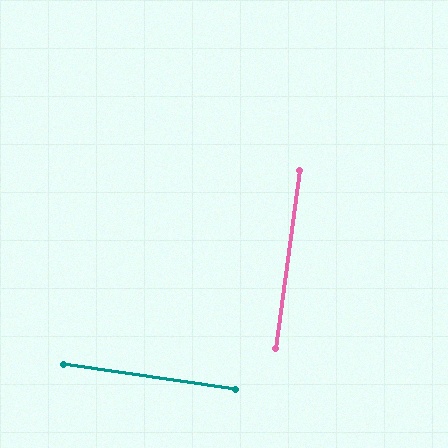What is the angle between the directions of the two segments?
Approximately 89 degrees.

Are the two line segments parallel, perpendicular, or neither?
Perpendicular — they meet at approximately 89°.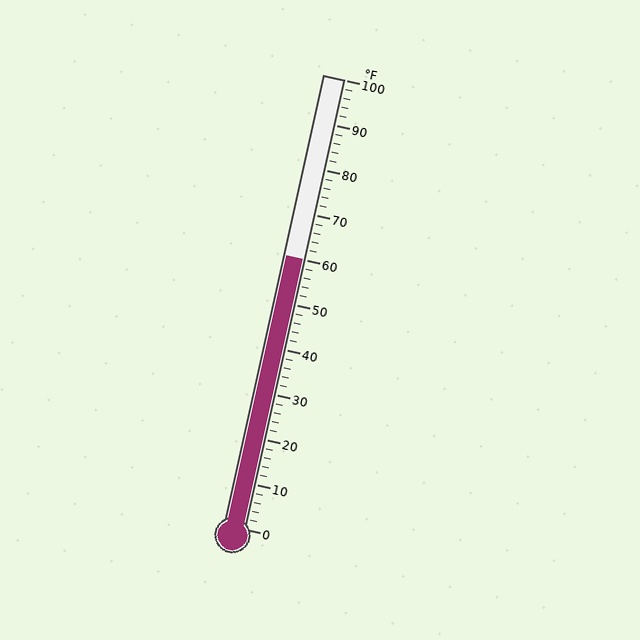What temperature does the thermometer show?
The thermometer shows approximately 60°F.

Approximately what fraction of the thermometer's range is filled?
The thermometer is filled to approximately 60% of its range.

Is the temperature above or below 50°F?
The temperature is above 50°F.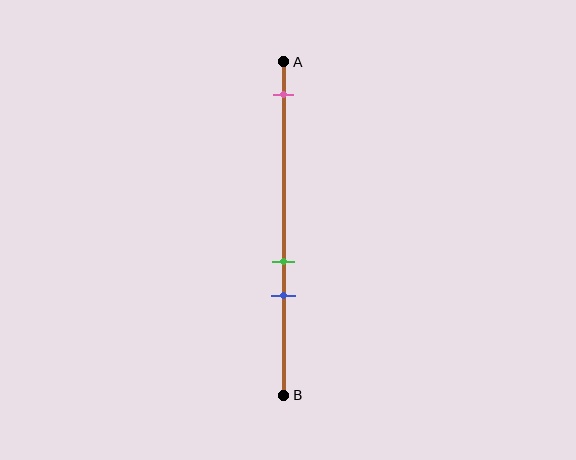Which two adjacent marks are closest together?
The green and blue marks are the closest adjacent pair.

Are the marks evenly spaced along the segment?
No, the marks are not evenly spaced.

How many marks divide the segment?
There are 3 marks dividing the segment.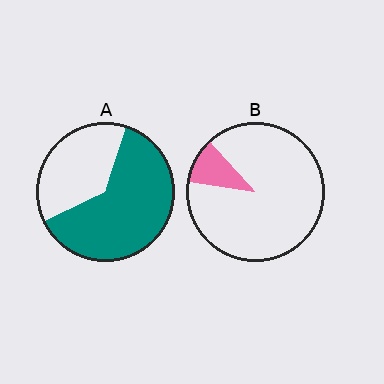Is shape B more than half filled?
No.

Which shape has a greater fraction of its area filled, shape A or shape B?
Shape A.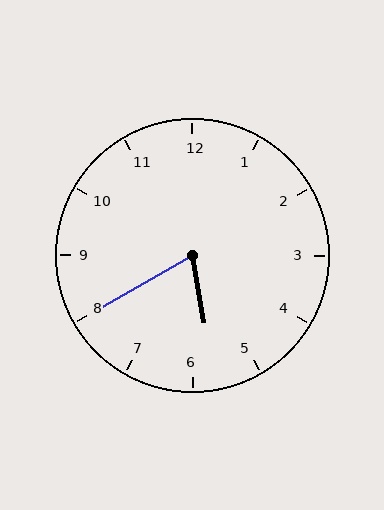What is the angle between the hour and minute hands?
Approximately 70 degrees.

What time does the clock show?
5:40.